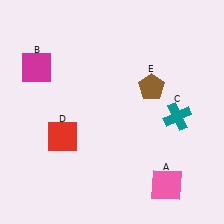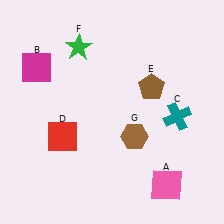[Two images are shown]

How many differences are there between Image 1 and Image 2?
There are 2 differences between the two images.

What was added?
A green star (F), a brown hexagon (G) were added in Image 2.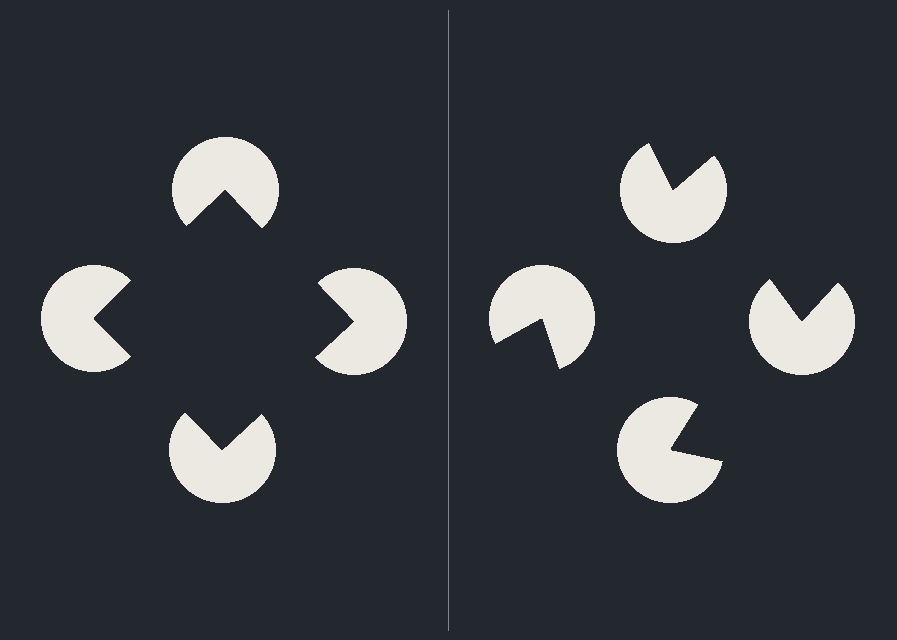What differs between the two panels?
The pac-man discs are positioned identically on both sides; only the wedge orientations differ. On the left they align to a square; on the right they are misaligned.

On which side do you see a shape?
An illusory square appears on the left side. On the right side the wedge cuts are rotated, so no coherent shape forms.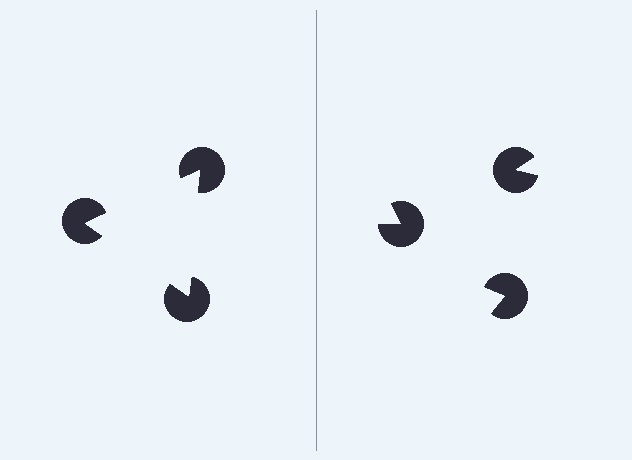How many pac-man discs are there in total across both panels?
6 — 3 on each side.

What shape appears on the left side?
An illusory triangle.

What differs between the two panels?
The pac-man discs are positioned identically on both sides; only the wedge orientations differ. On the left they align to a triangle; on the right they are misaligned.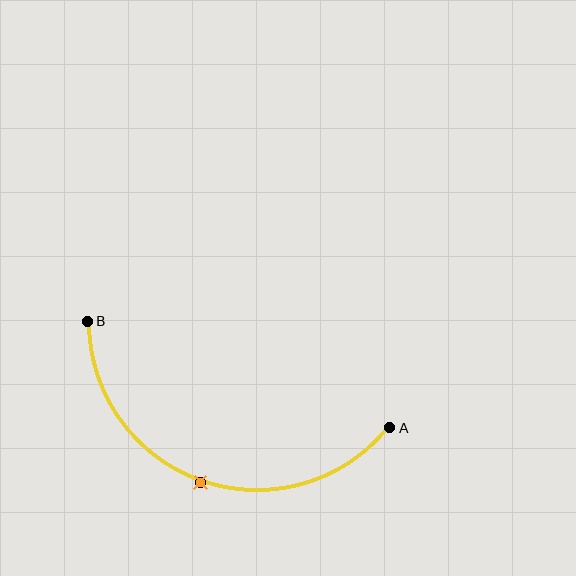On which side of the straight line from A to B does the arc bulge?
The arc bulges below the straight line connecting A and B.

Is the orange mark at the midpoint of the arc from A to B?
Yes. The orange mark lies on the arc at equal arc-length from both A and B — it is the arc midpoint.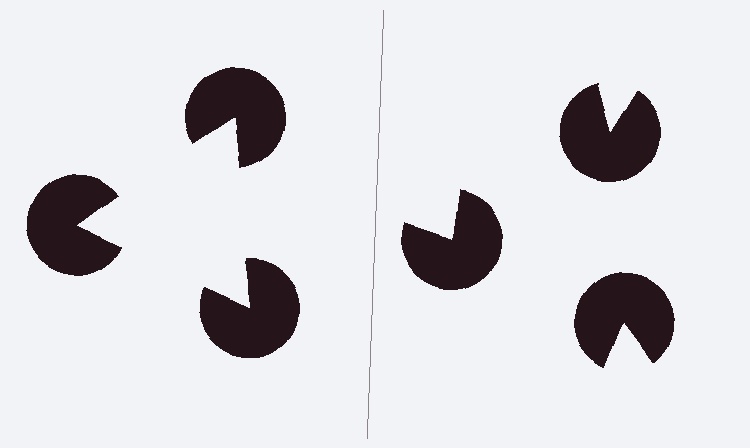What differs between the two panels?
The pac-man discs are positioned identically on both sides; only the wedge orientations differ. On the left they align to a triangle; on the right they are misaligned.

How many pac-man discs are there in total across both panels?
6 — 3 on each side.